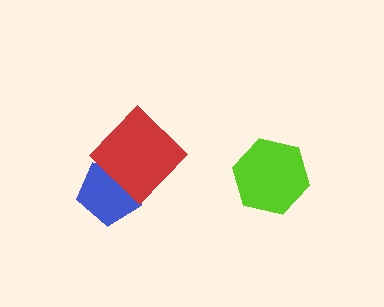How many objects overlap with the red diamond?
1 object overlaps with the red diamond.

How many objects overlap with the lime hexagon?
0 objects overlap with the lime hexagon.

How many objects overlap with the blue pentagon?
1 object overlaps with the blue pentagon.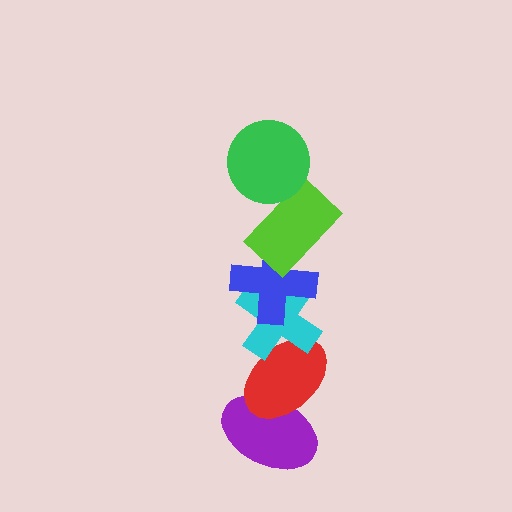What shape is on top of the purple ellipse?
The red ellipse is on top of the purple ellipse.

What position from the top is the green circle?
The green circle is 1st from the top.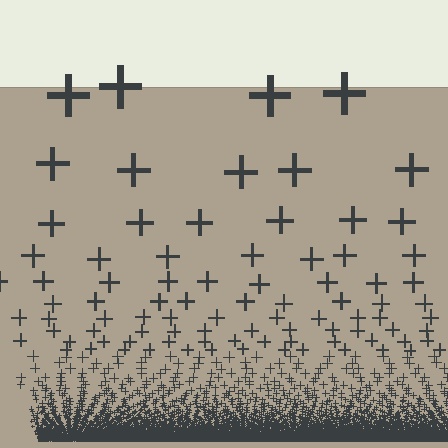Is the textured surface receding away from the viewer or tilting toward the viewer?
The surface appears to tilt toward the viewer. Texture elements get larger and sparser toward the top.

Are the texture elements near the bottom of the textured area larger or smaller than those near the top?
Smaller. The gradient is inverted — elements near the bottom are smaller and denser.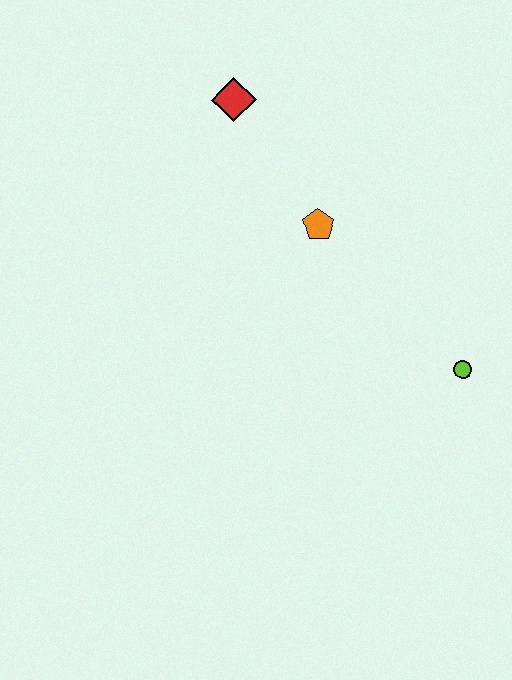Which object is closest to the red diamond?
The orange pentagon is closest to the red diamond.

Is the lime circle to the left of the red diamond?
No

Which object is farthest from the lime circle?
The red diamond is farthest from the lime circle.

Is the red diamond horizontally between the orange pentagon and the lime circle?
No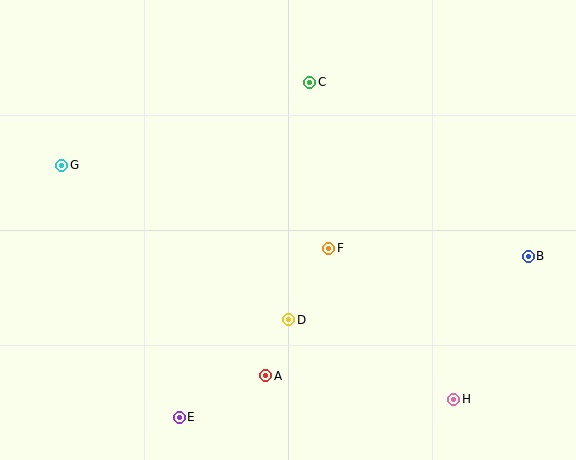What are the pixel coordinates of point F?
Point F is at (328, 248).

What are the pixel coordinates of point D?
Point D is at (289, 320).